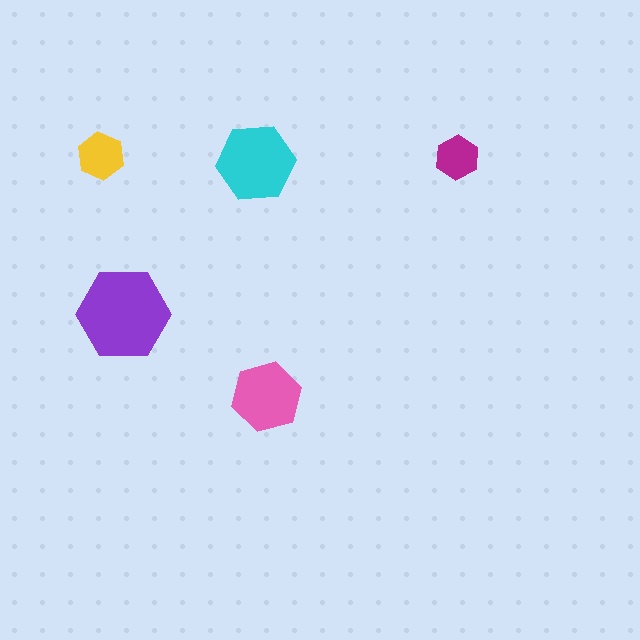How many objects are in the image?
There are 5 objects in the image.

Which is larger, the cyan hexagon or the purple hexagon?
The purple one.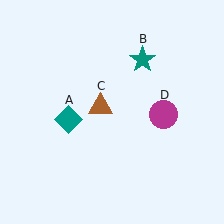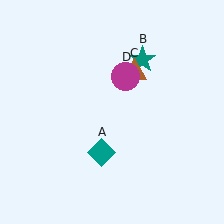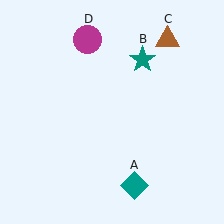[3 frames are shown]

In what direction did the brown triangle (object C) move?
The brown triangle (object C) moved up and to the right.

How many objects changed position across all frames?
3 objects changed position: teal diamond (object A), brown triangle (object C), magenta circle (object D).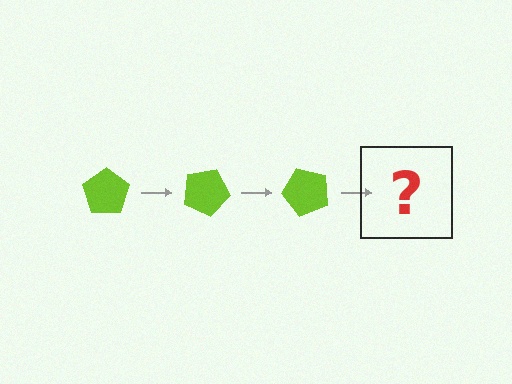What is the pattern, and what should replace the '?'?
The pattern is that the pentagon rotates 25 degrees each step. The '?' should be a lime pentagon rotated 75 degrees.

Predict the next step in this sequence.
The next step is a lime pentagon rotated 75 degrees.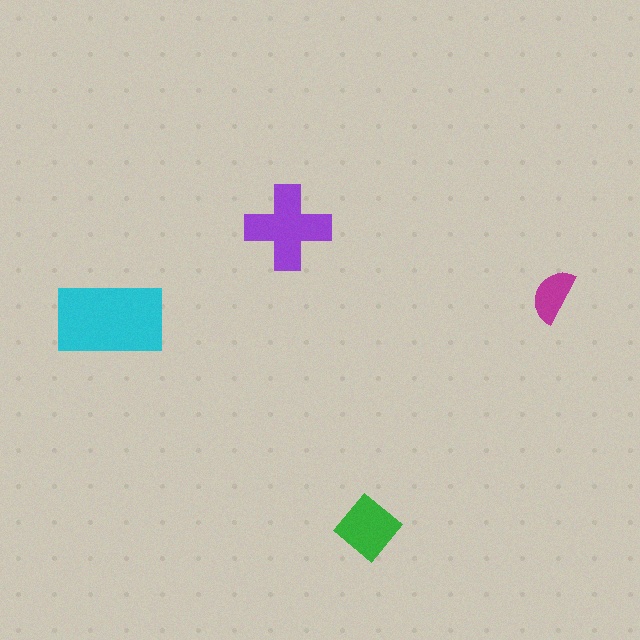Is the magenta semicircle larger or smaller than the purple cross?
Smaller.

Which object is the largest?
The cyan rectangle.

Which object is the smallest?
The magenta semicircle.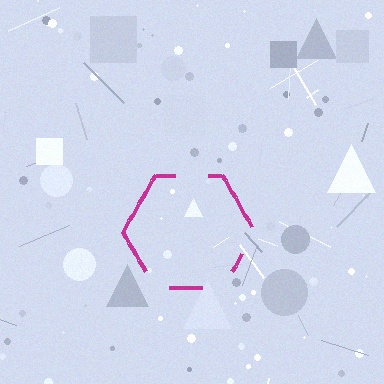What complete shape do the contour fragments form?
The contour fragments form a hexagon.